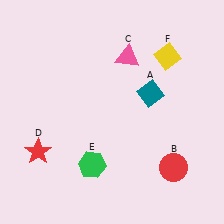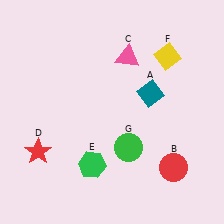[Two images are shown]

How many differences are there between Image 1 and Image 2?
There is 1 difference between the two images.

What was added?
A green circle (G) was added in Image 2.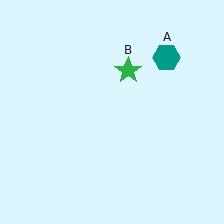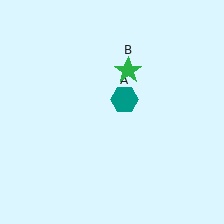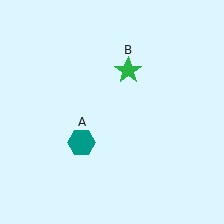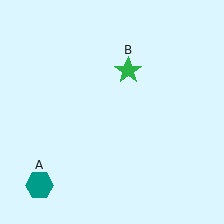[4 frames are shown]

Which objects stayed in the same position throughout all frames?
Green star (object B) remained stationary.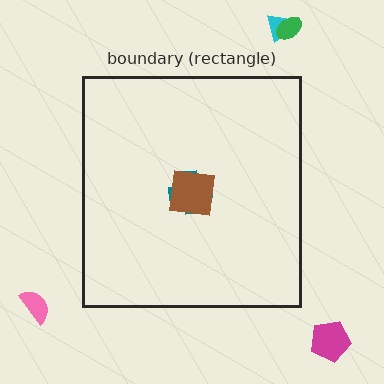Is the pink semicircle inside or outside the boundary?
Outside.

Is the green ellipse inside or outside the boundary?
Outside.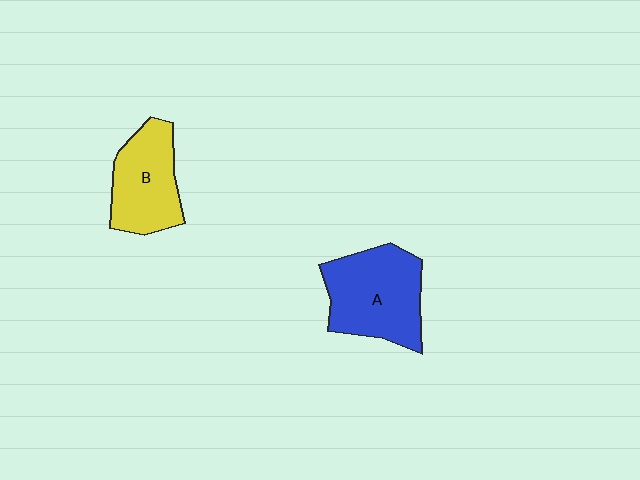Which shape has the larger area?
Shape A (blue).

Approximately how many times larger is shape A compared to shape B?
Approximately 1.3 times.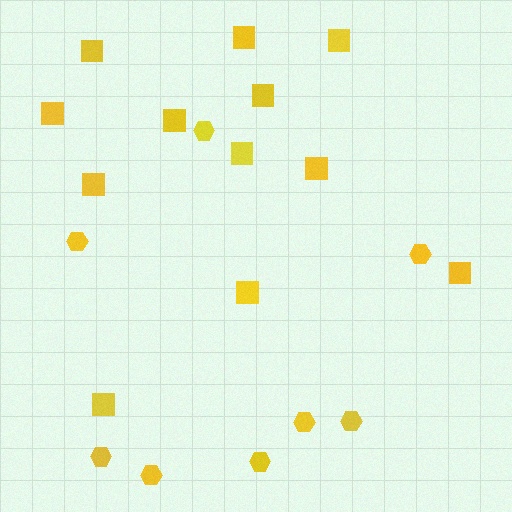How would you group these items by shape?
There are 2 groups: one group of squares (12) and one group of hexagons (8).